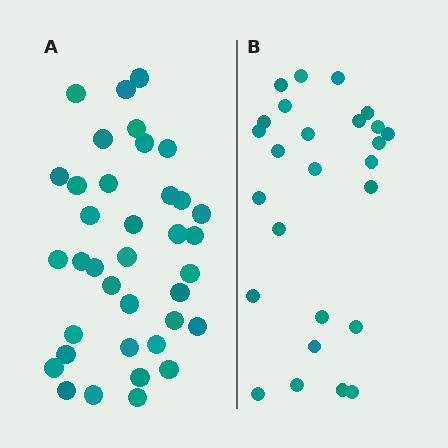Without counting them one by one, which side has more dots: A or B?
Region A (the left region) has more dots.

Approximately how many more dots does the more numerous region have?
Region A has roughly 12 or so more dots than region B.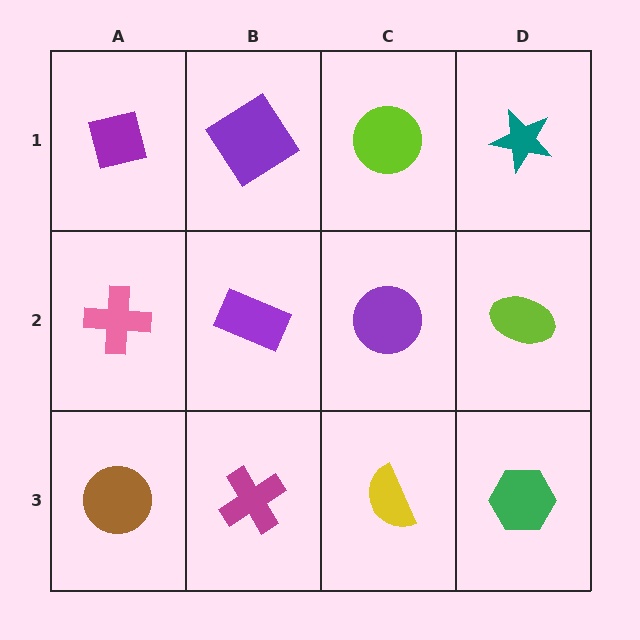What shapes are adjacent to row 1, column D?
A lime ellipse (row 2, column D), a lime circle (row 1, column C).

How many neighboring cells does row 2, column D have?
3.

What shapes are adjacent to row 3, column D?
A lime ellipse (row 2, column D), a yellow semicircle (row 3, column C).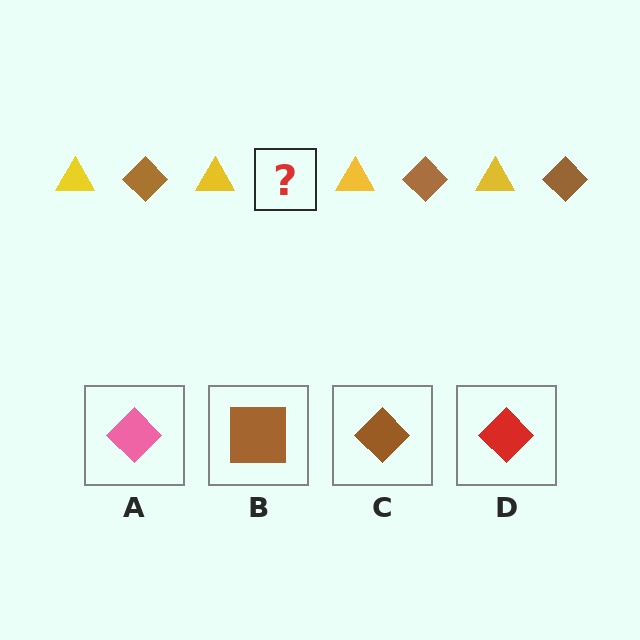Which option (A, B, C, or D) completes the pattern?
C.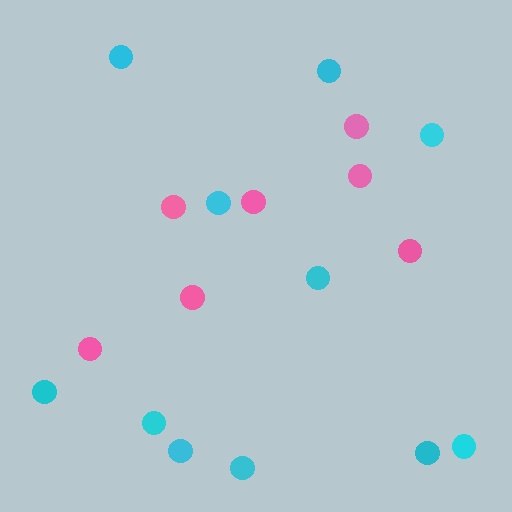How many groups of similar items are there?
There are 2 groups: one group of cyan circles (11) and one group of pink circles (7).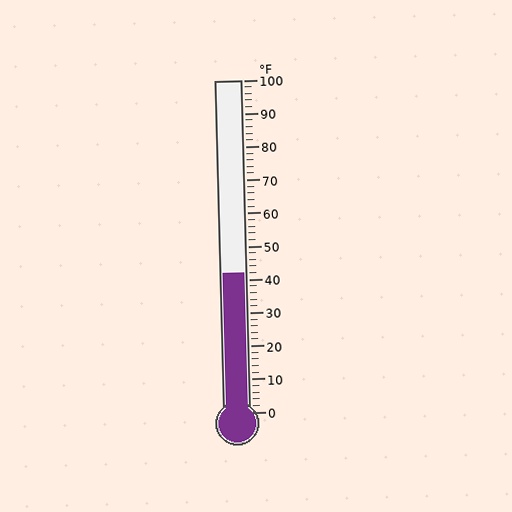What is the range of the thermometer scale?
The thermometer scale ranges from 0°F to 100°F.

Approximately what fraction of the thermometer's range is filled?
The thermometer is filled to approximately 40% of its range.